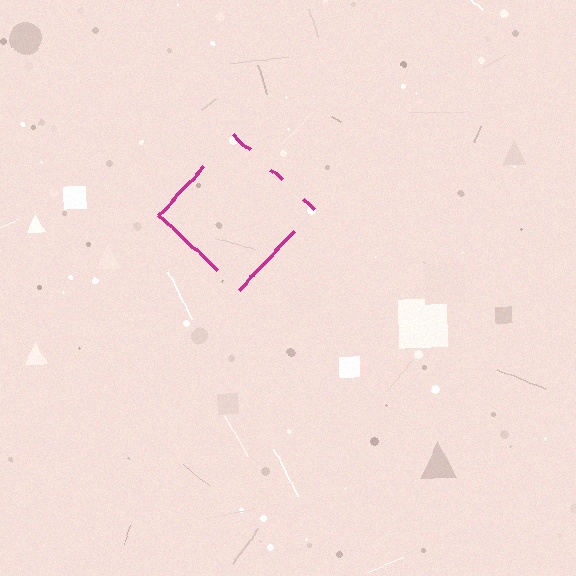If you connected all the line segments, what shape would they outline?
They would outline a diamond.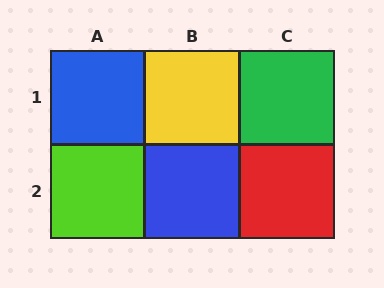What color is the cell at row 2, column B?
Blue.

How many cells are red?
1 cell is red.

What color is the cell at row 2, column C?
Red.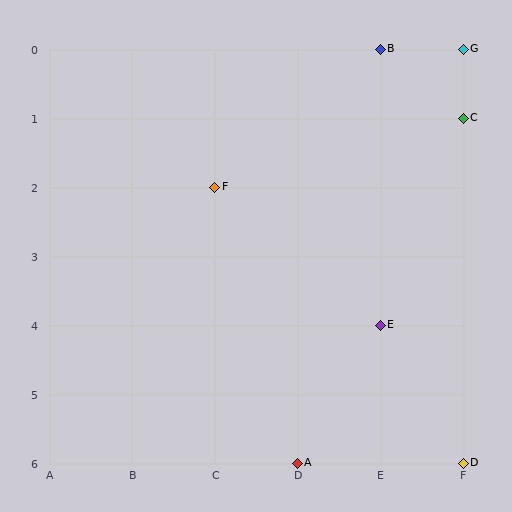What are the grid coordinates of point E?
Point E is at grid coordinates (E, 4).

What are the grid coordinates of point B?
Point B is at grid coordinates (E, 0).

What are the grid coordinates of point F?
Point F is at grid coordinates (C, 2).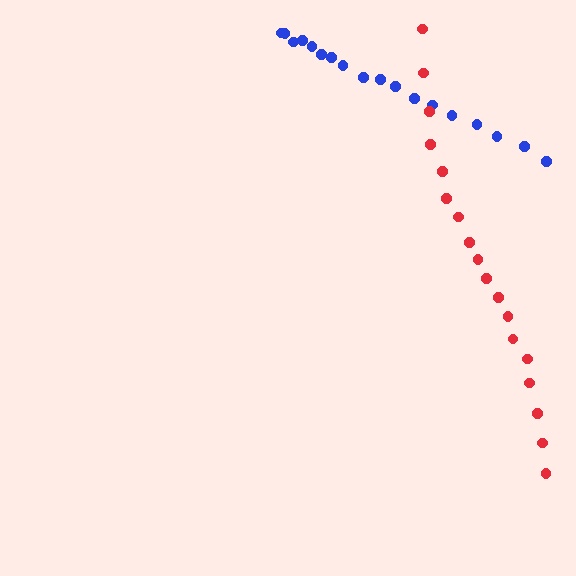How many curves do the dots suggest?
There are 2 distinct paths.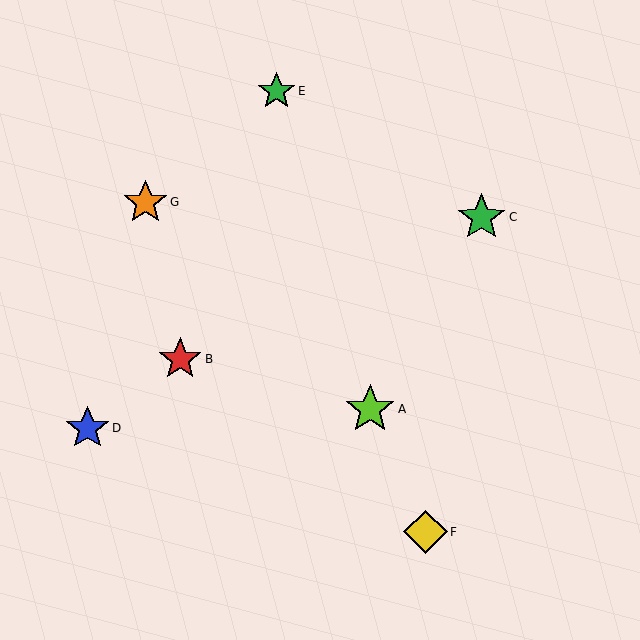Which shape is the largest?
The lime star (labeled A) is the largest.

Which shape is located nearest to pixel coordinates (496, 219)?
The green star (labeled C) at (481, 217) is nearest to that location.